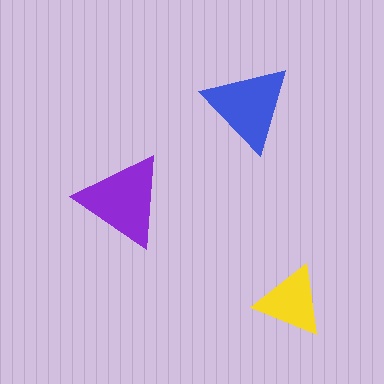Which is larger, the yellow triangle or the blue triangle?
The blue one.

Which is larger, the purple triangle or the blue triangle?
The purple one.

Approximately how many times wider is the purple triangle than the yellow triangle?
About 1.5 times wider.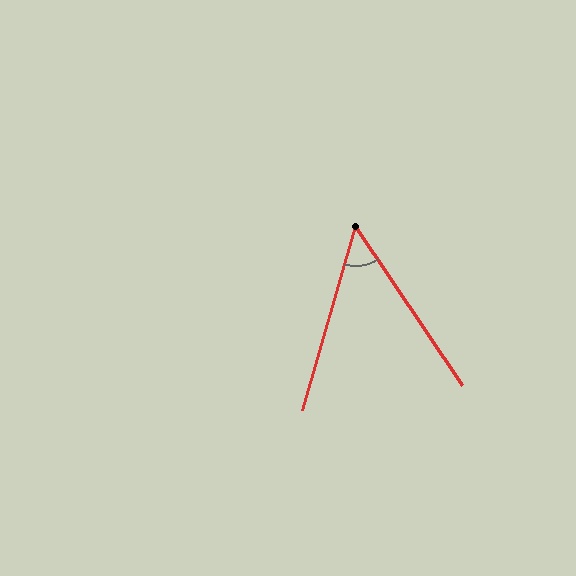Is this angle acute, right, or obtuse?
It is acute.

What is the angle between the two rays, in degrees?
Approximately 50 degrees.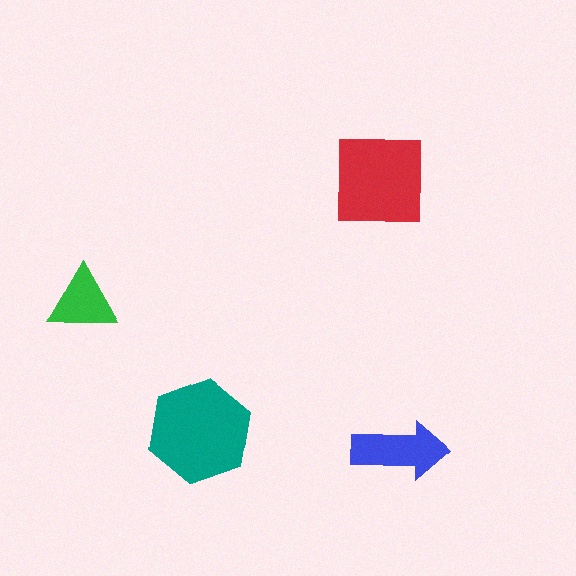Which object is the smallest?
The green triangle.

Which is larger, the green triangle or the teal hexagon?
The teal hexagon.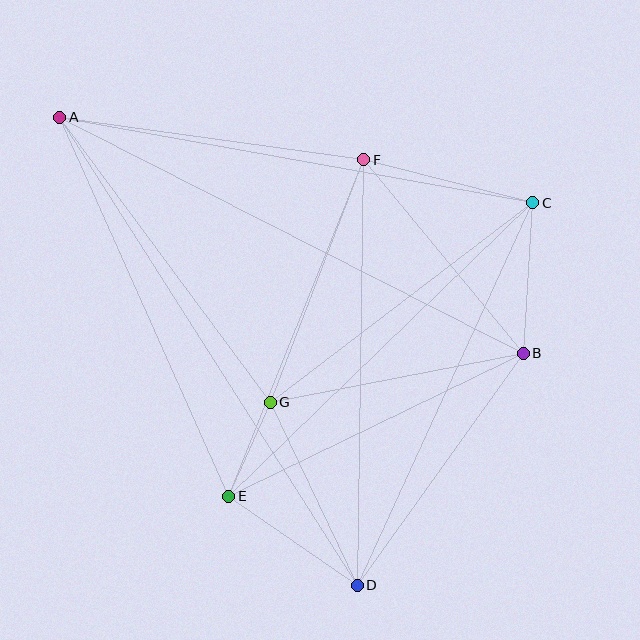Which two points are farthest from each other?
Points A and D are farthest from each other.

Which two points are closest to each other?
Points E and G are closest to each other.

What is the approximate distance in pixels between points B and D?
The distance between B and D is approximately 285 pixels.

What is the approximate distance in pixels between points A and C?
The distance between A and C is approximately 481 pixels.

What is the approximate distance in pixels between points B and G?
The distance between B and G is approximately 258 pixels.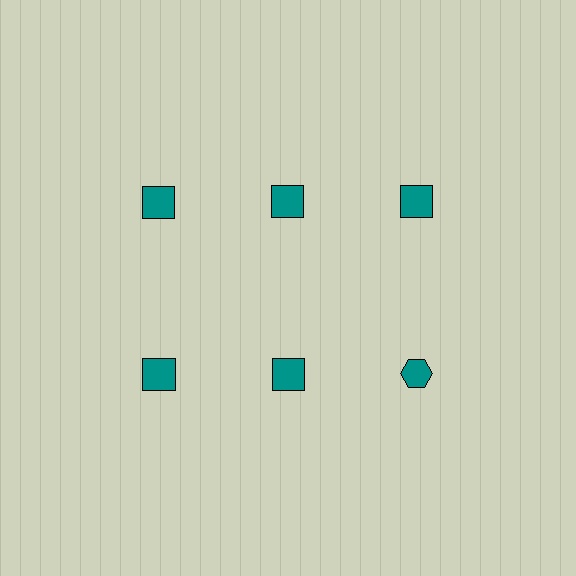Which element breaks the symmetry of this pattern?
The teal hexagon in the second row, center column breaks the symmetry. All other shapes are teal squares.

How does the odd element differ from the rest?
It has a different shape: hexagon instead of square.